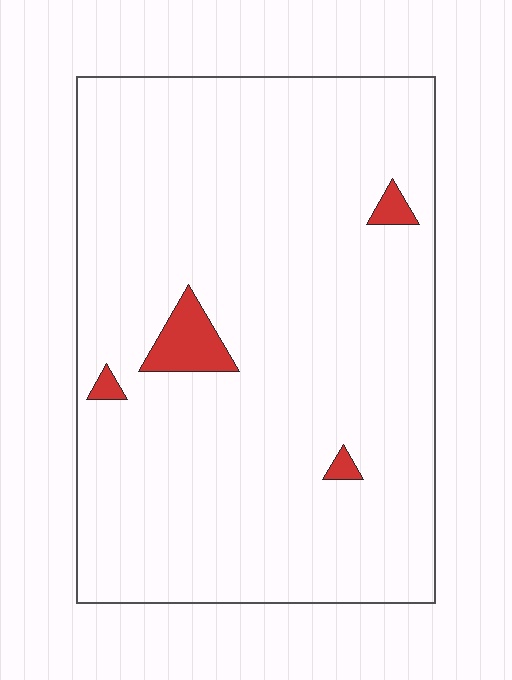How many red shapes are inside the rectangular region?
4.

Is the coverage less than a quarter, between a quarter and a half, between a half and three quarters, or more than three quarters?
Less than a quarter.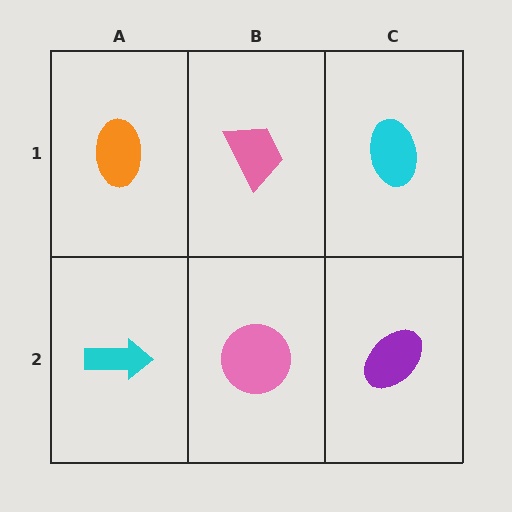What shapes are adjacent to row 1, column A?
A cyan arrow (row 2, column A), a pink trapezoid (row 1, column B).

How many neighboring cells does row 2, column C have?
2.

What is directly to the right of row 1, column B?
A cyan ellipse.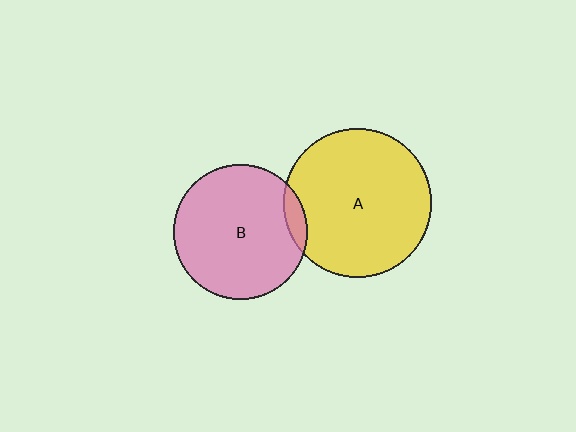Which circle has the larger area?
Circle A (yellow).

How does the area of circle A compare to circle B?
Approximately 1.2 times.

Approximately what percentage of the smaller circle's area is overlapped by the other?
Approximately 5%.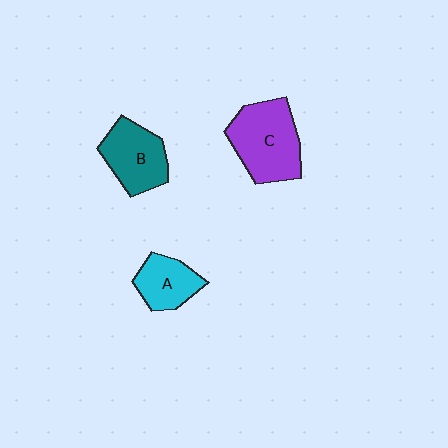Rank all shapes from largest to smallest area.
From largest to smallest: C (purple), B (teal), A (cyan).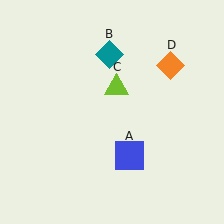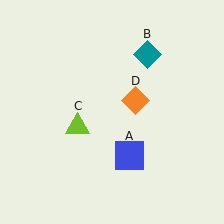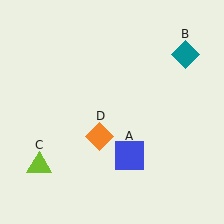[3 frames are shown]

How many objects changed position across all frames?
3 objects changed position: teal diamond (object B), lime triangle (object C), orange diamond (object D).